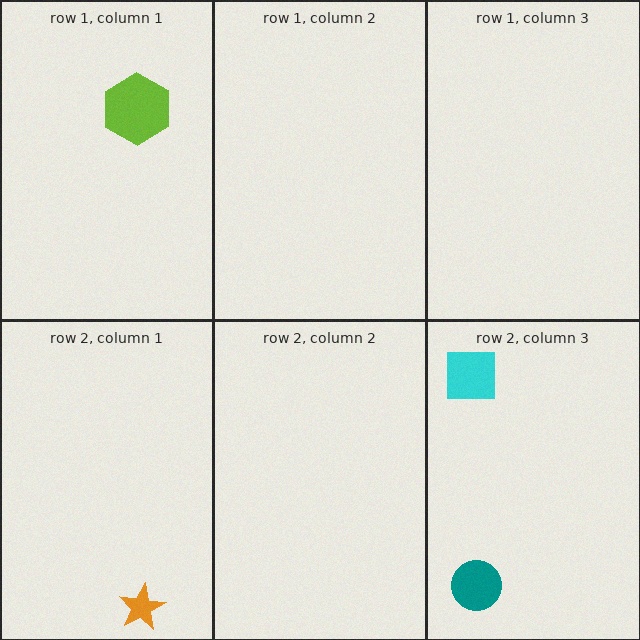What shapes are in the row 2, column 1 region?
The orange star.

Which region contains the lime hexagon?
The row 1, column 1 region.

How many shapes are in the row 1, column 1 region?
1.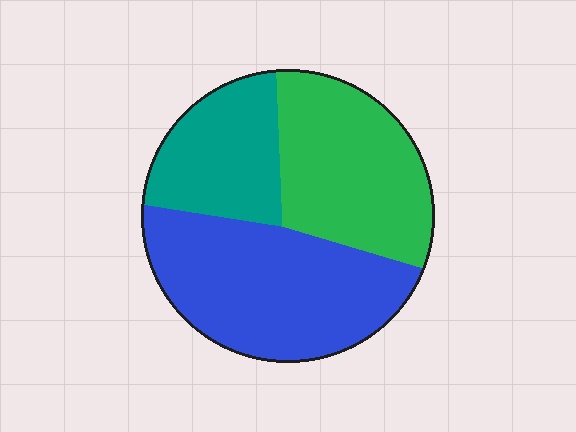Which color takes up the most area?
Blue, at roughly 45%.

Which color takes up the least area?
Teal, at roughly 25%.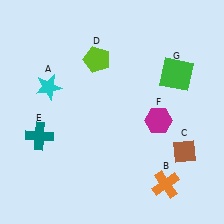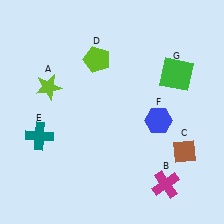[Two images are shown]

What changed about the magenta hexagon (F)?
In Image 1, F is magenta. In Image 2, it changed to blue.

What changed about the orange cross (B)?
In Image 1, B is orange. In Image 2, it changed to magenta.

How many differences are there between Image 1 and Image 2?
There are 3 differences between the two images.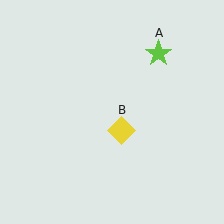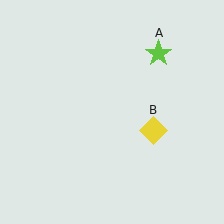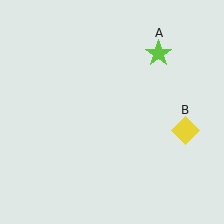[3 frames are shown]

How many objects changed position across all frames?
1 object changed position: yellow diamond (object B).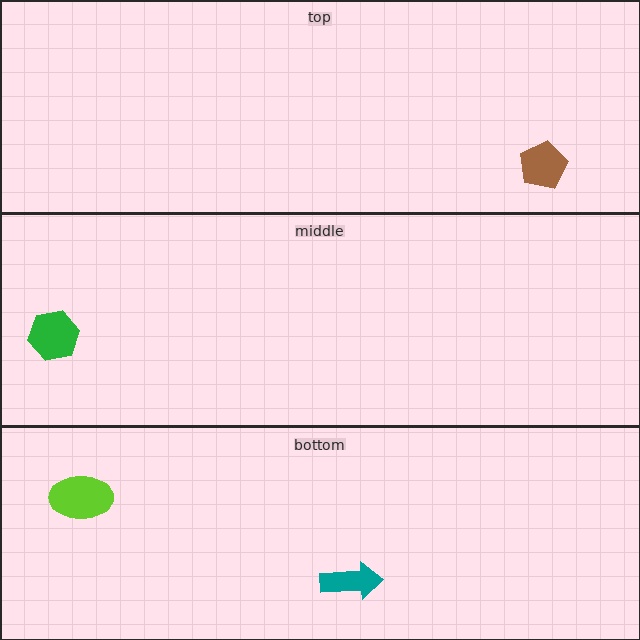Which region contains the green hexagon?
The middle region.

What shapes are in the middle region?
The green hexagon.